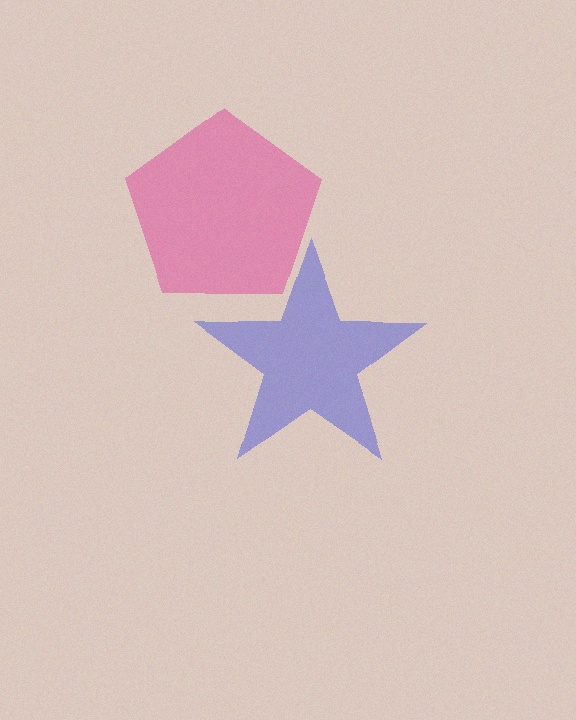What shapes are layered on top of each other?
The layered shapes are: a pink pentagon, a blue star.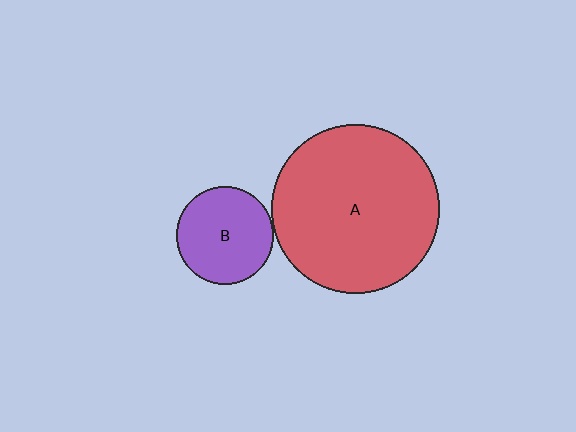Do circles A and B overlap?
Yes.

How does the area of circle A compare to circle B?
Approximately 3.0 times.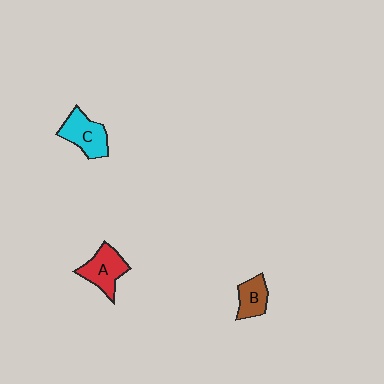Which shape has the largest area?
Shape C (cyan).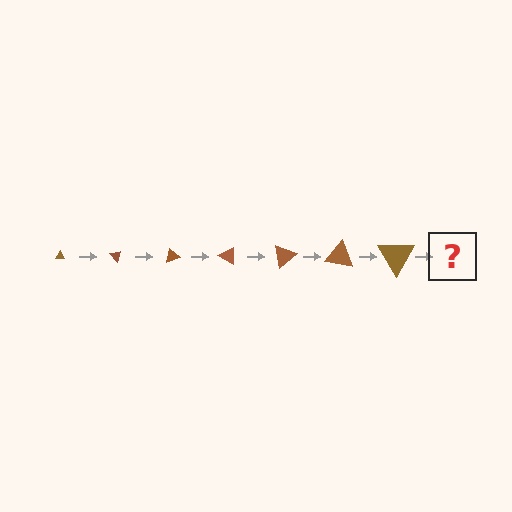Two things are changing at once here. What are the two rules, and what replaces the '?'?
The two rules are that the triangle grows larger each step and it rotates 50 degrees each step. The '?' should be a triangle, larger than the previous one and rotated 350 degrees from the start.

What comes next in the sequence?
The next element should be a triangle, larger than the previous one and rotated 350 degrees from the start.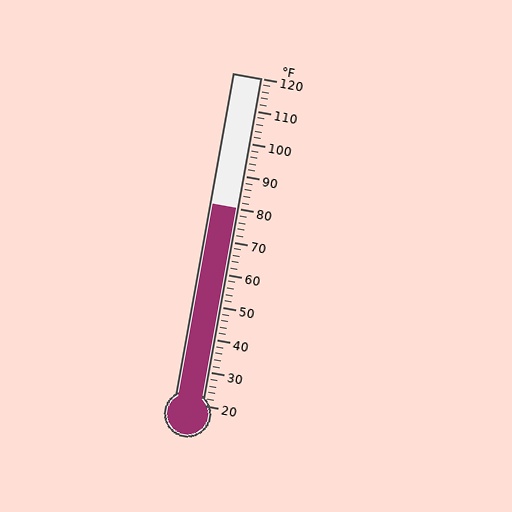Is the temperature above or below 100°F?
The temperature is below 100°F.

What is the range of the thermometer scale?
The thermometer scale ranges from 20°F to 120°F.